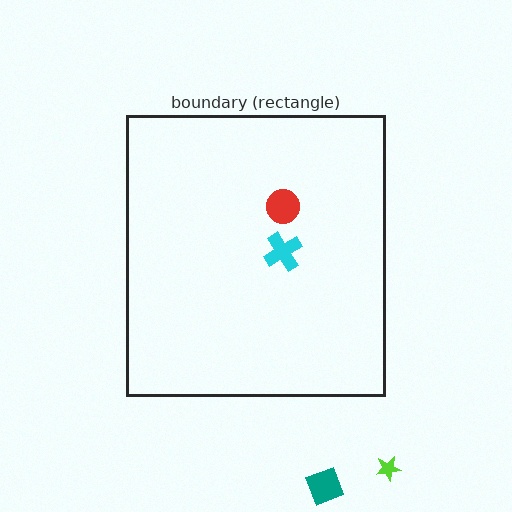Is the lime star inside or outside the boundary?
Outside.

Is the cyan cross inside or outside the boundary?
Inside.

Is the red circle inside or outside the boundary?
Inside.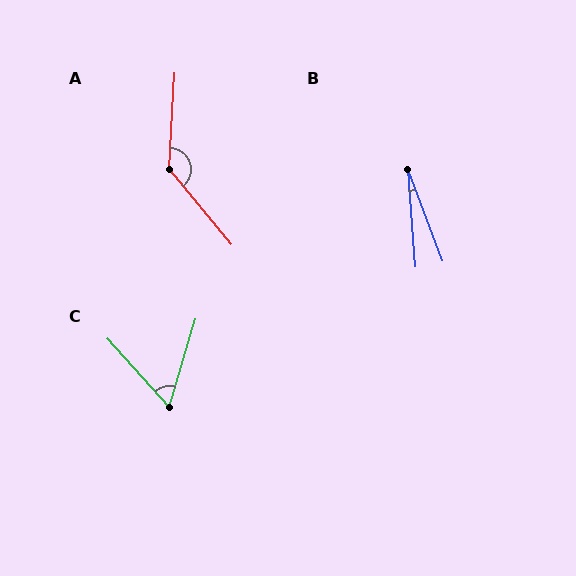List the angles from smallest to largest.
B (16°), C (58°), A (137°).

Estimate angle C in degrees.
Approximately 58 degrees.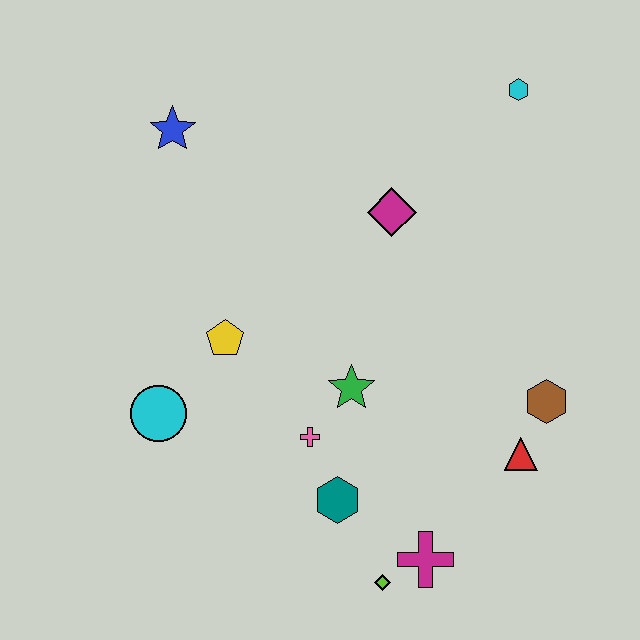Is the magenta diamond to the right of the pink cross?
Yes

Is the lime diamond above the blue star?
No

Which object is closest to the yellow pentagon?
The cyan circle is closest to the yellow pentagon.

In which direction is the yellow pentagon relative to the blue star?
The yellow pentagon is below the blue star.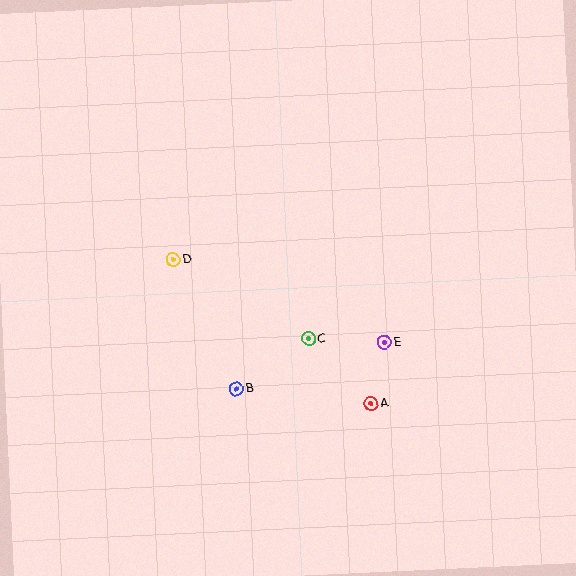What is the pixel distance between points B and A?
The distance between B and A is 136 pixels.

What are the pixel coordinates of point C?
Point C is at (309, 339).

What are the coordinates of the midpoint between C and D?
The midpoint between C and D is at (241, 299).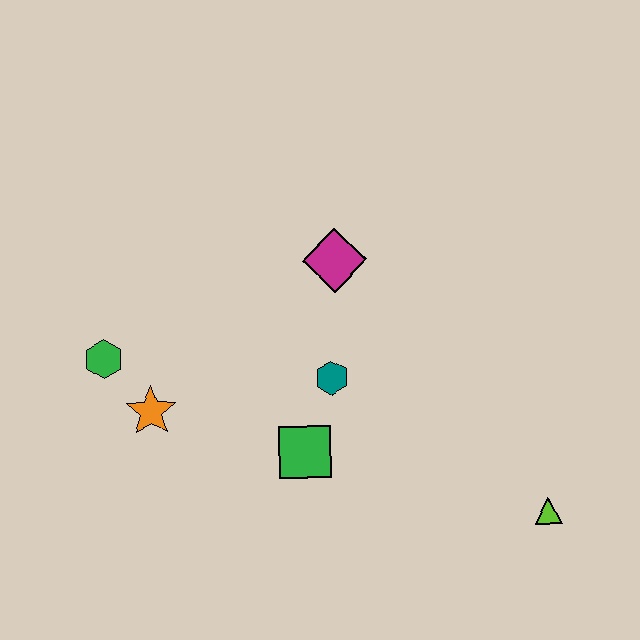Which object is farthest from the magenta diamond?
The lime triangle is farthest from the magenta diamond.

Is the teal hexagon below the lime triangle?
No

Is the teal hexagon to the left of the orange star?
No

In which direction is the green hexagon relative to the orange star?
The green hexagon is above the orange star.